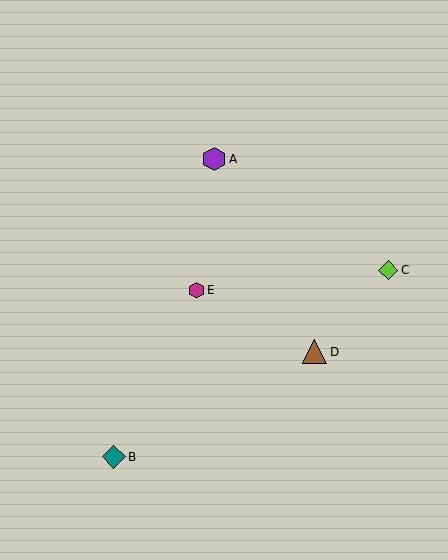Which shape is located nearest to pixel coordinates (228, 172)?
The purple hexagon (labeled A) at (214, 159) is nearest to that location.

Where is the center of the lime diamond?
The center of the lime diamond is at (388, 270).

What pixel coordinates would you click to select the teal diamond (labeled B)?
Click at (114, 457) to select the teal diamond B.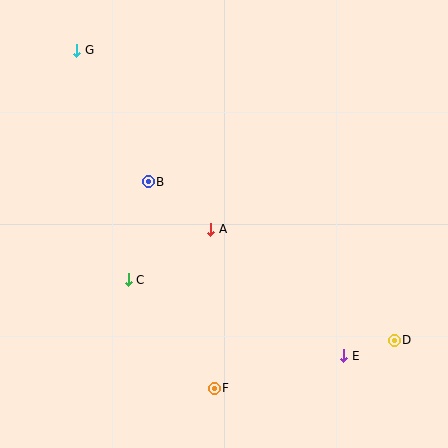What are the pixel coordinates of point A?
Point A is at (211, 229).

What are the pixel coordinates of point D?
Point D is at (394, 340).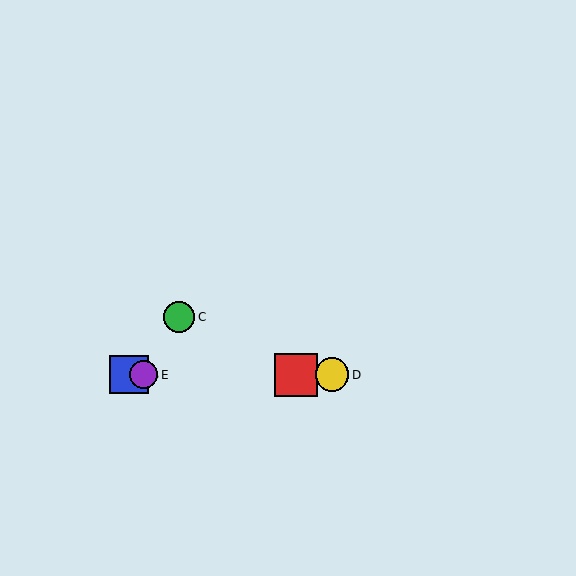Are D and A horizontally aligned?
Yes, both are at y≈375.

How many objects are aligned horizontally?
4 objects (A, B, D, E) are aligned horizontally.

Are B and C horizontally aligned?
No, B is at y≈375 and C is at y≈317.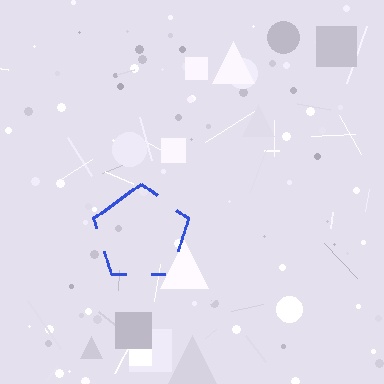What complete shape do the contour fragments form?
The contour fragments form a pentagon.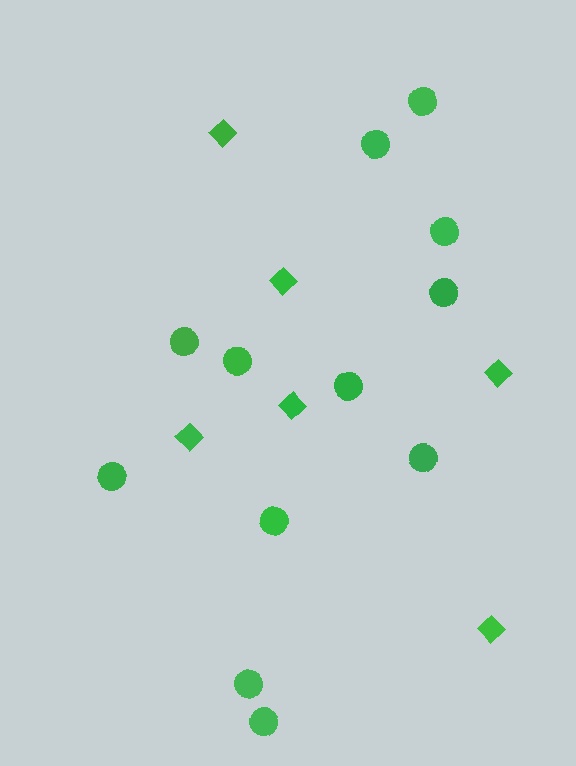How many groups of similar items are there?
There are 2 groups: one group of diamonds (6) and one group of circles (12).